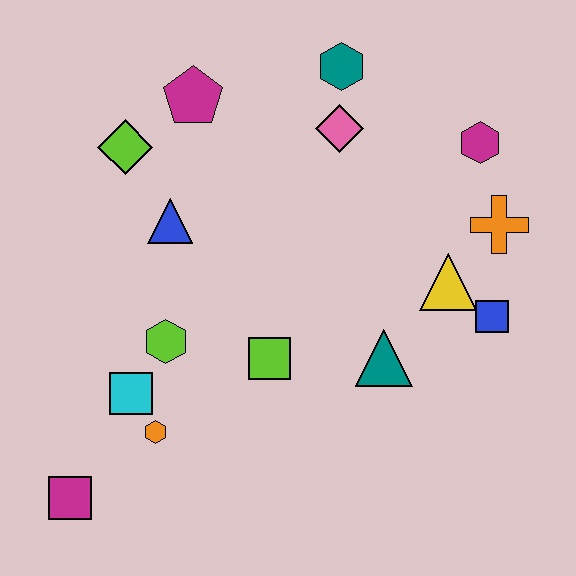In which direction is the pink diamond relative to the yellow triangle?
The pink diamond is above the yellow triangle.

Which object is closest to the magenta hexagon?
The orange cross is closest to the magenta hexagon.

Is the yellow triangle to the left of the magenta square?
No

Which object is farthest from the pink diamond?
The magenta square is farthest from the pink diamond.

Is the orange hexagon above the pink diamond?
No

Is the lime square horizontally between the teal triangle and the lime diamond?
Yes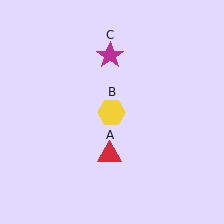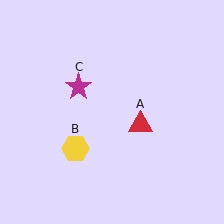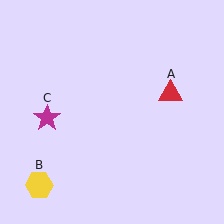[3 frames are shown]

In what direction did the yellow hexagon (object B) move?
The yellow hexagon (object B) moved down and to the left.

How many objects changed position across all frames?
3 objects changed position: red triangle (object A), yellow hexagon (object B), magenta star (object C).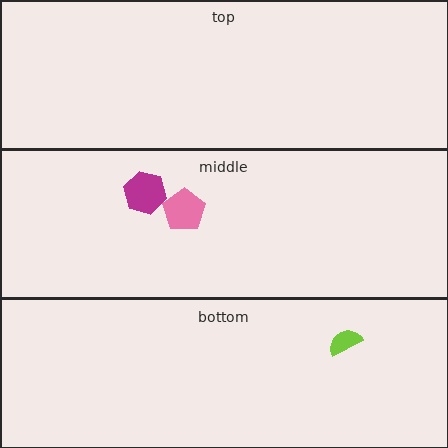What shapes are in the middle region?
The magenta hexagon, the pink pentagon.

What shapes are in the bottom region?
The lime semicircle.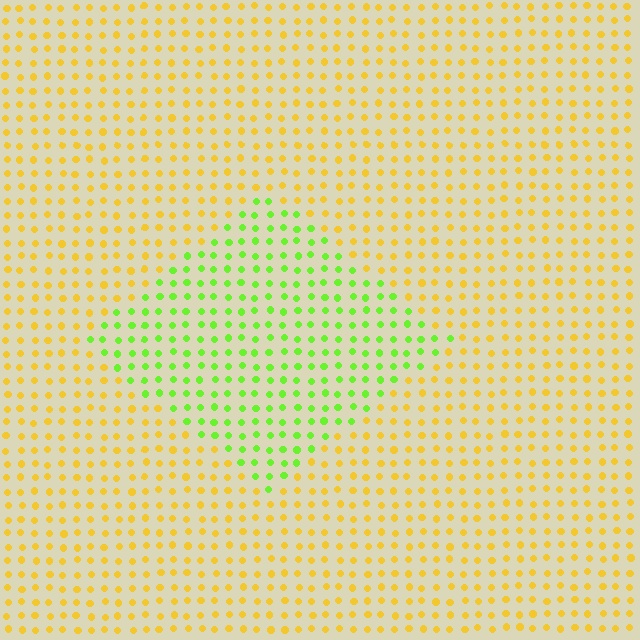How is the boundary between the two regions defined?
The boundary is defined purely by a slight shift in hue (about 56 degrees). Spacing, size, and orientation are identical on both sides.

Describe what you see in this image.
The image is filled with small yellow elements in a uniform arrangement. A diamond-shaped region is visible where the elements are tinted to a slightly different hue, forming a subtle color boundary.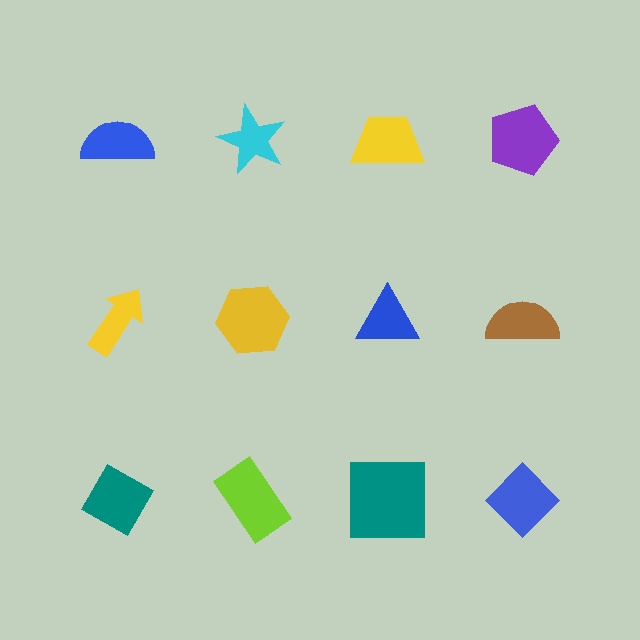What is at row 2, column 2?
A yellow hexagon.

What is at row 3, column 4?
A blue diamond.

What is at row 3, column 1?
A teal diamond.